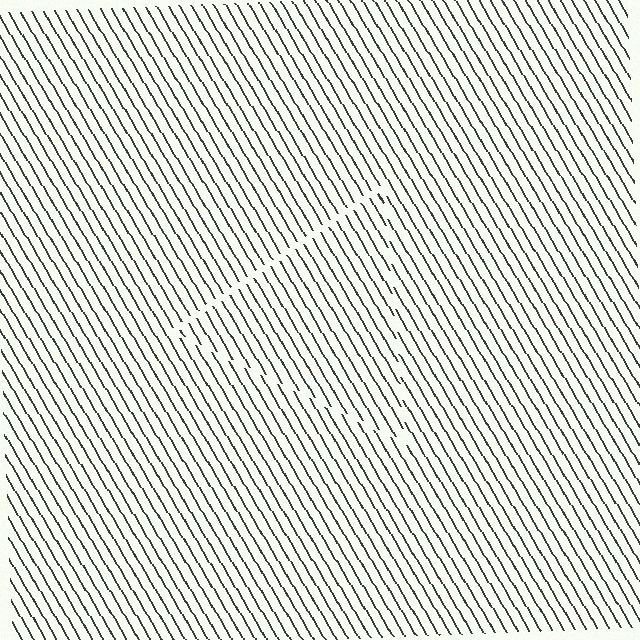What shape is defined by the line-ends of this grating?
An illusory triangle. The interior of the shape contains the same grating, shifted by half a period — the contour is defined by the phase discontinuity where line-ends from the inner and outer gratings abut.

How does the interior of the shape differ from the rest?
The interior of the shape contains the same grating, shifted by half a period — the contour is defined by the phase discontinuity where line-ends from the inner and outer gratings abut.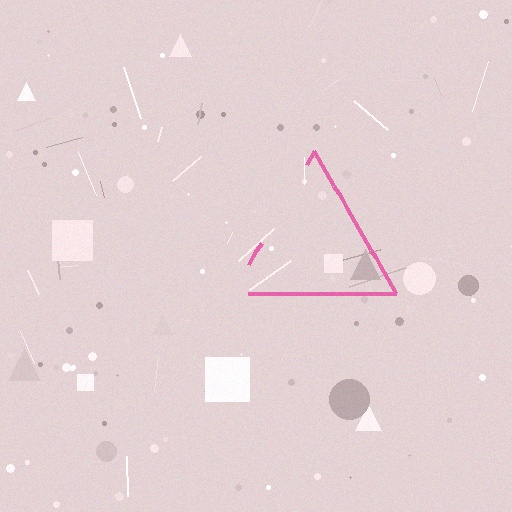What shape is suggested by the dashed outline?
The dashed outline suggests a triangle.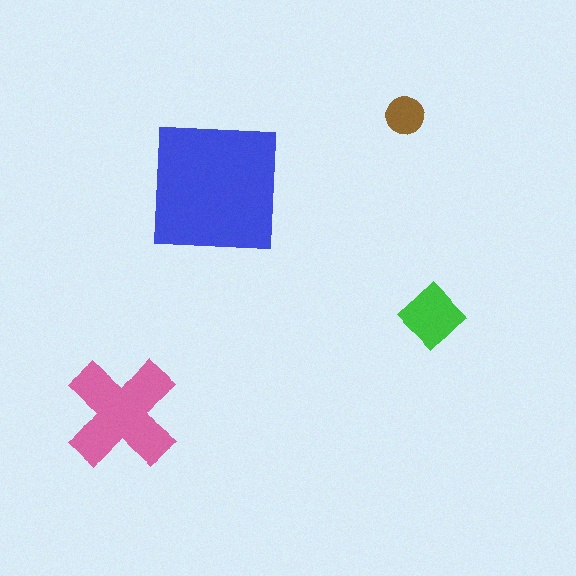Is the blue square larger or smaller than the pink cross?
Larger.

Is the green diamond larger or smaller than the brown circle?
Larger.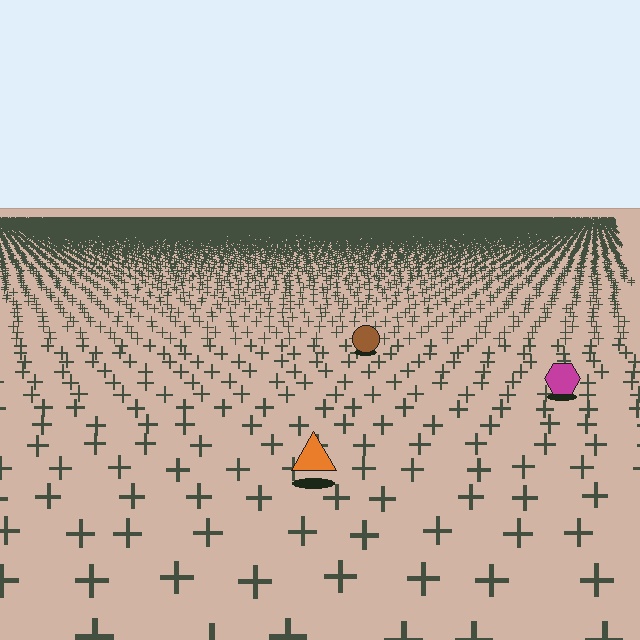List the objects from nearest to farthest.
From nearest to farthest: the orange triangle, the magenta hexagon, the brown circle.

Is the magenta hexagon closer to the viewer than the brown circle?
Yes. The magenta hexagon is closer — you can tell from the texture gradient: the ground texture is coarser near it.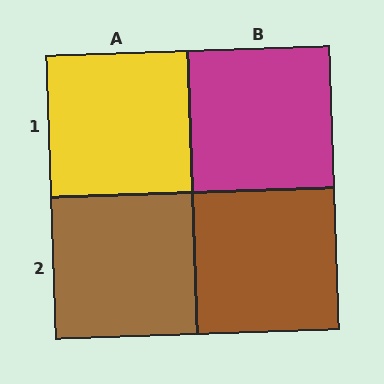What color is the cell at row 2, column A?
Brown.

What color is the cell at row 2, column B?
Brown.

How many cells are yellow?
1 cell is yellow.